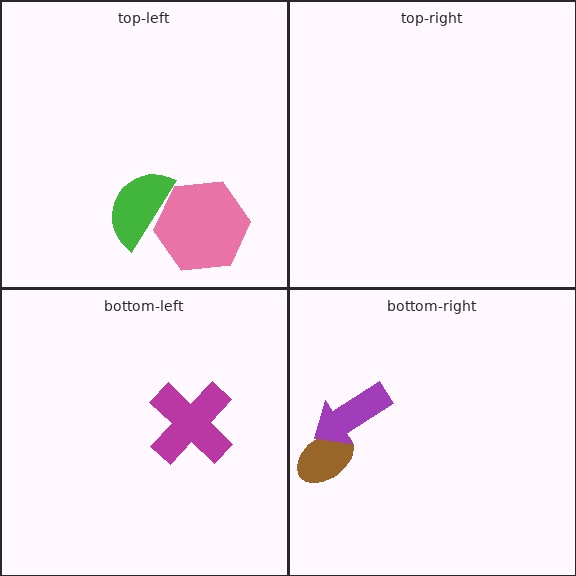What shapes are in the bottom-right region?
The brown ellipse, the purple arrow.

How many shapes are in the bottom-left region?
1.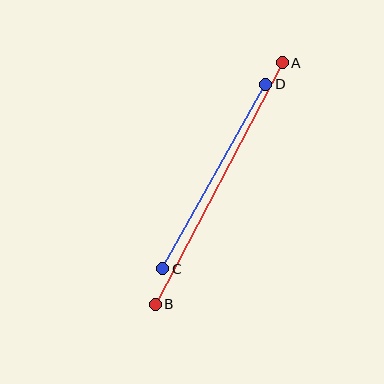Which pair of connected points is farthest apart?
Points A and B are farthest apart.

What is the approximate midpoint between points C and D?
The midpoint is at approximately (214, 176) pixels.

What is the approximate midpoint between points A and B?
The midpoint is at approximately (219, 184) pixels.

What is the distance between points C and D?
The distance is approximately 211 pixels.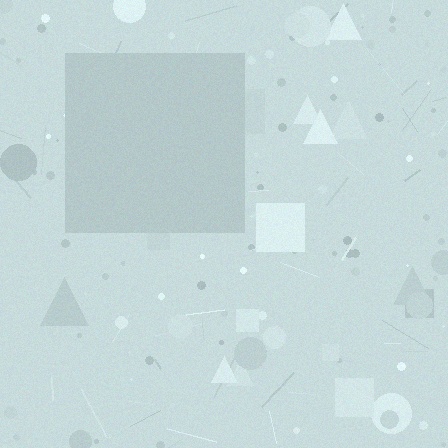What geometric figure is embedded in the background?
A square is embedded in the background.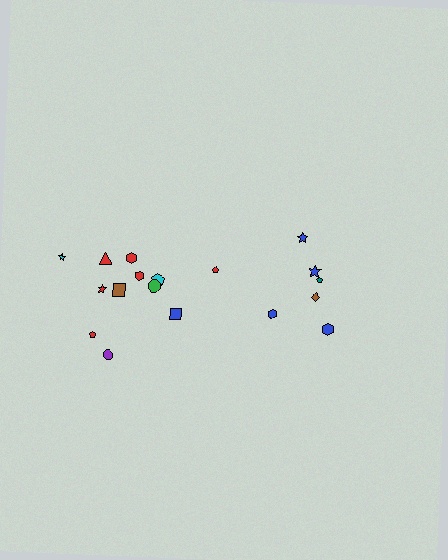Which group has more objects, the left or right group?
The left group.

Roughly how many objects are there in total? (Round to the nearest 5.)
Roughly 20 objects in total.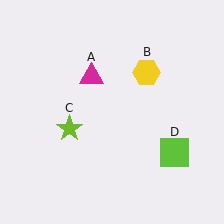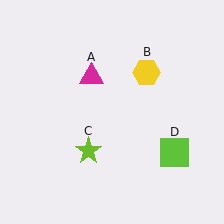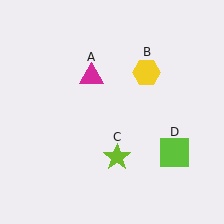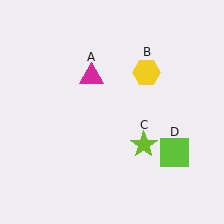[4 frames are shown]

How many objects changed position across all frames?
1 object changed position: lime star (object C).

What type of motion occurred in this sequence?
The lime star (object C) rotated counterclockwise around the center of the scene.